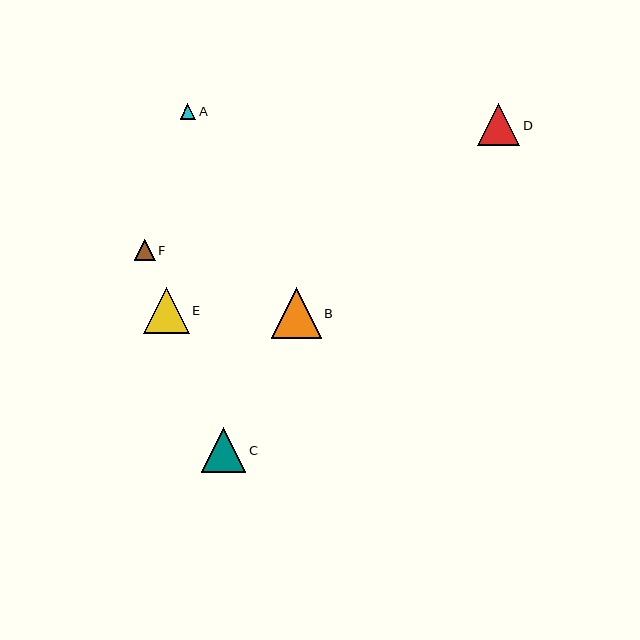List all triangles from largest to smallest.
From largest to smallest: B, E, C, D, F, A.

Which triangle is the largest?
Triangle B is the largest with a size of approximately 50 pixels.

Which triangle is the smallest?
Triangle A is the smallest with a size of approximately 16 pixels.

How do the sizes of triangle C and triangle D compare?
Triangle C and triangle D are approximately the same size.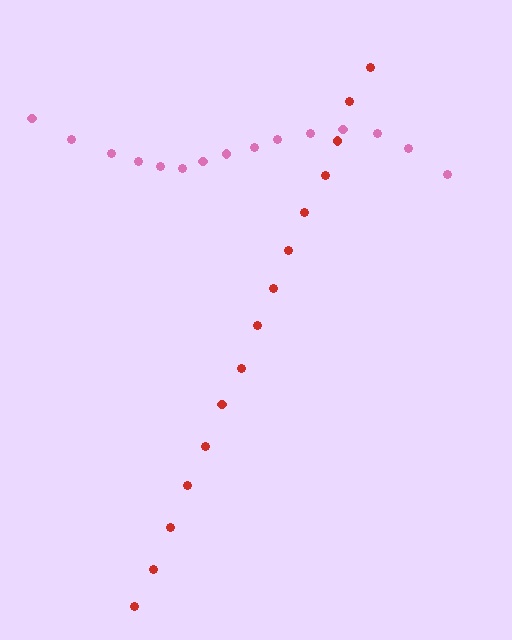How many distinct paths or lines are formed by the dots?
There are 2 distinct paths.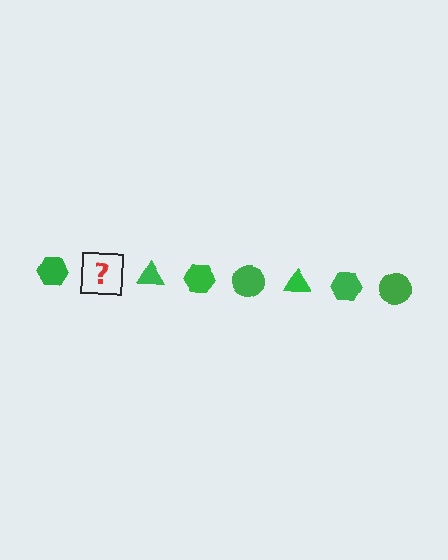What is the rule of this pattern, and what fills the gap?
The rule is that the pattern cycles through hexagon, circle, triangle shapes in green. The gap should be filled with a green circle.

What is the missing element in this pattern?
The missing element is a green circle.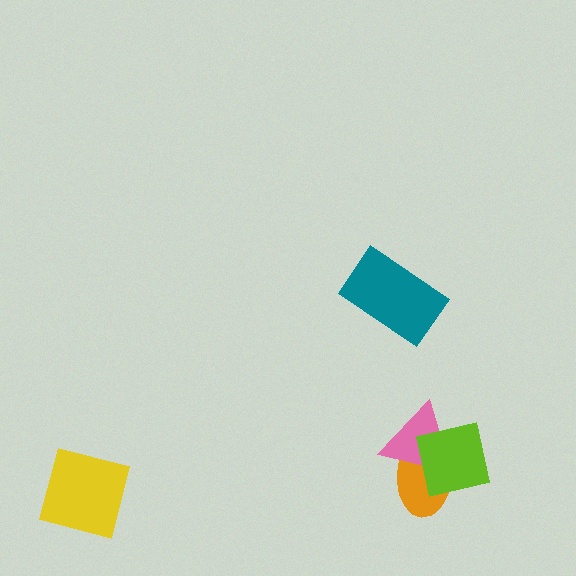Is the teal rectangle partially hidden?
No, no other shape covers it.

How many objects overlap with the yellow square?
0 objects overlap with the yellow square.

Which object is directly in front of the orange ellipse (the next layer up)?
The pink triangle is directly in front of the orange ellipse.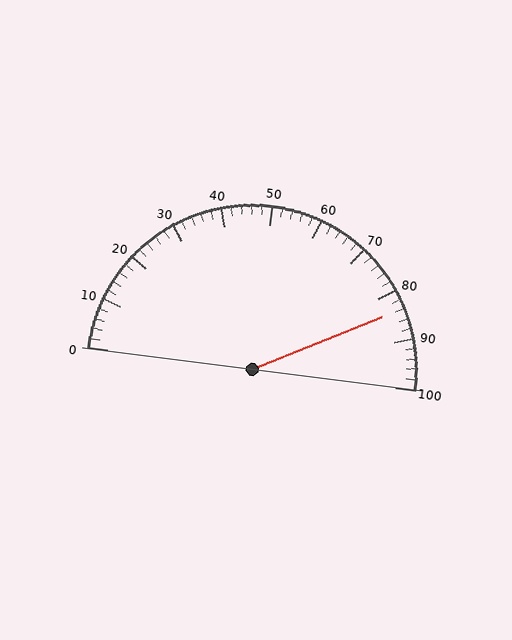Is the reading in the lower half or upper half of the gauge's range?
The reading is in the upper half of the range (0 to 100).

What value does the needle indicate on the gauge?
The needle indicates approximately 84.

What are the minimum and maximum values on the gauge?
The gauge ranges from 0 to 100.